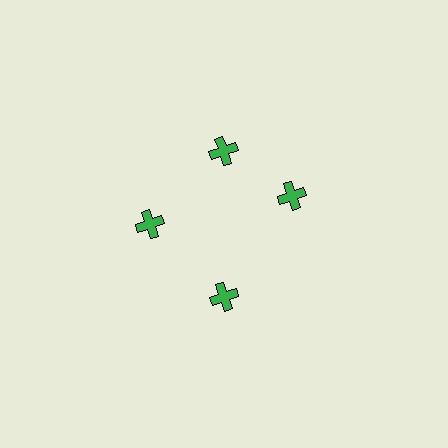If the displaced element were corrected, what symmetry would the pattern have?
It would have 4-fold rotational symmetry — the pattern would map onto itself every 90 degrees.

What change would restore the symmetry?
The symmetry would be restored by rotating it back into even spacing with its neighbors so that all 4 crosses sit at equal angles and equal distance from the center.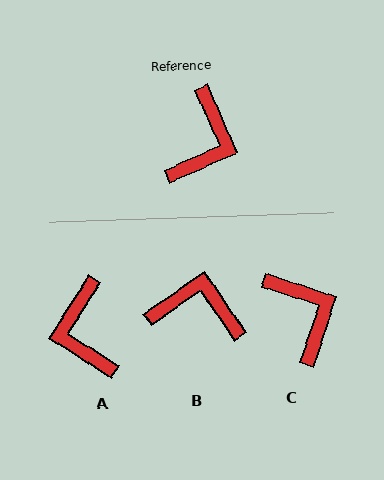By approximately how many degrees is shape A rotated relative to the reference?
Approximately 147 degrees clockwise.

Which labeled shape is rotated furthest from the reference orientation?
A, about 147 degrees away.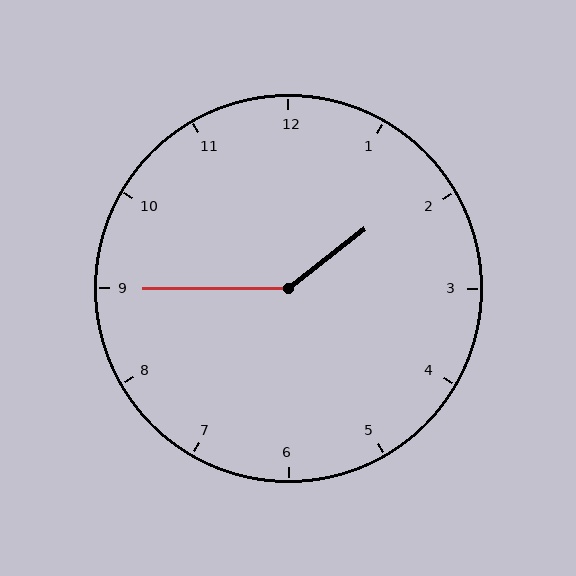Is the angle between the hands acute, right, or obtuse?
It is obtuse.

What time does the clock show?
1:45.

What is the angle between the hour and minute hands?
Approximately 142 degrees.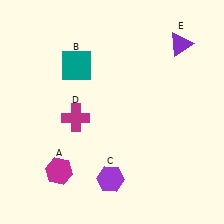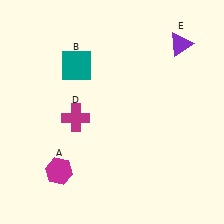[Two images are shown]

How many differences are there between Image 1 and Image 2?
There is 1 difference between the two images.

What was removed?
The purple hexagon (C) was removed in Image 2.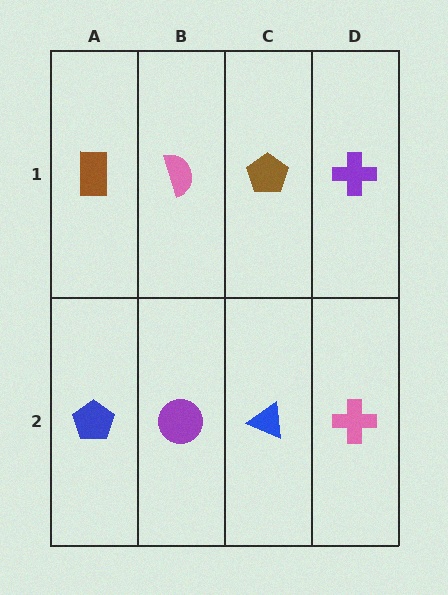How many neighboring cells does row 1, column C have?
3.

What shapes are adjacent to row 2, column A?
A brown rectangle (row 1, column A), a purple circle (row 2, column B).